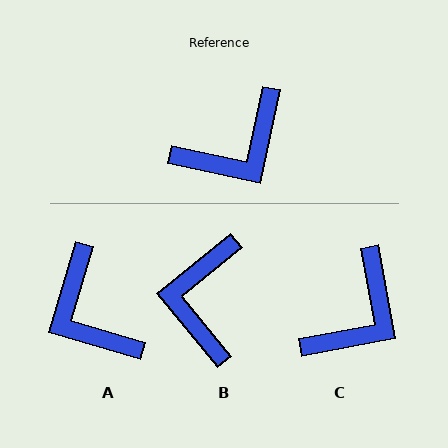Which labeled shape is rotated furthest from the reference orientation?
B, about 129 degrees away.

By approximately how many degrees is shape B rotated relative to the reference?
Approximately 129 degrees clockwise.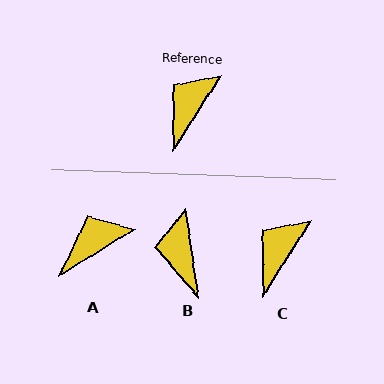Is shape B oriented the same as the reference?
No, it is off by about 40 degrees.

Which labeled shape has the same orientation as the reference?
C.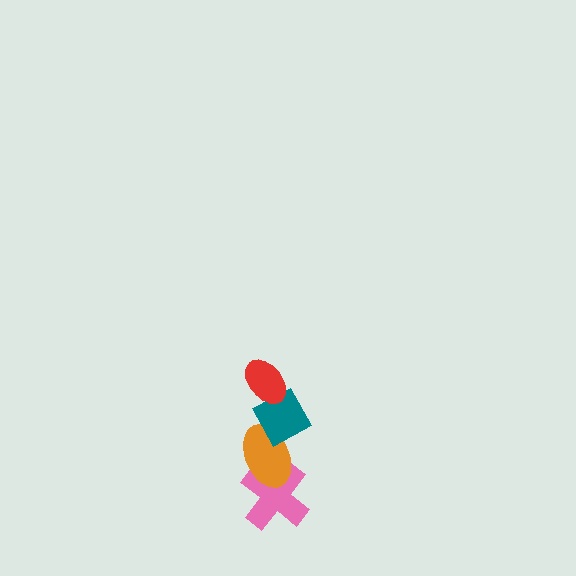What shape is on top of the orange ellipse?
The teal diamond is on top of the orange ellipse.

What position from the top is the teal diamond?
The teal diamond is 2nd from the top.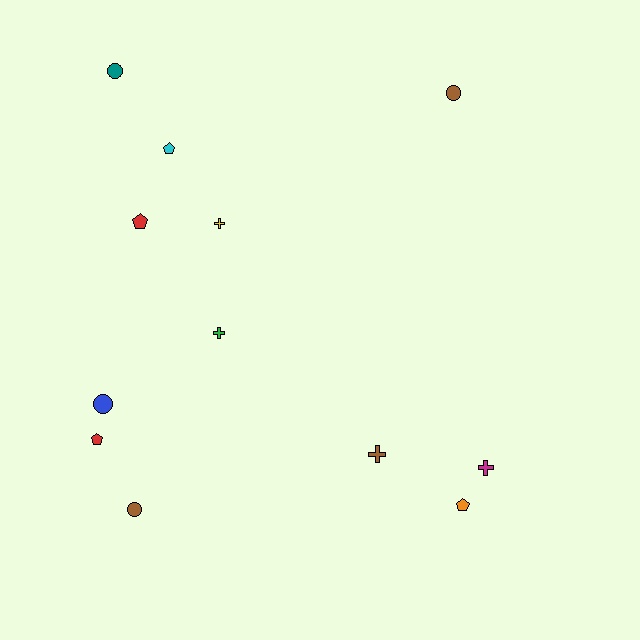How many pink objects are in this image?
There are no pink objects.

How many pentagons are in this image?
There are 4 pentagons.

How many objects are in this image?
There are 12 objects.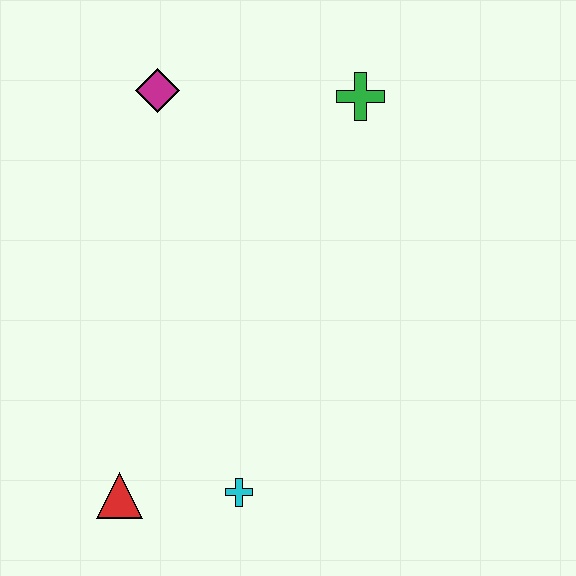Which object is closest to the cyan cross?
The red triangle is closest to the cyan cross.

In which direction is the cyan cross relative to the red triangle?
The cyan cross is to the right of the red triangle.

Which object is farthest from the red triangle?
The green cross is farthest from the red triangle.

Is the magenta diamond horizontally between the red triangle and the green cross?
Yes